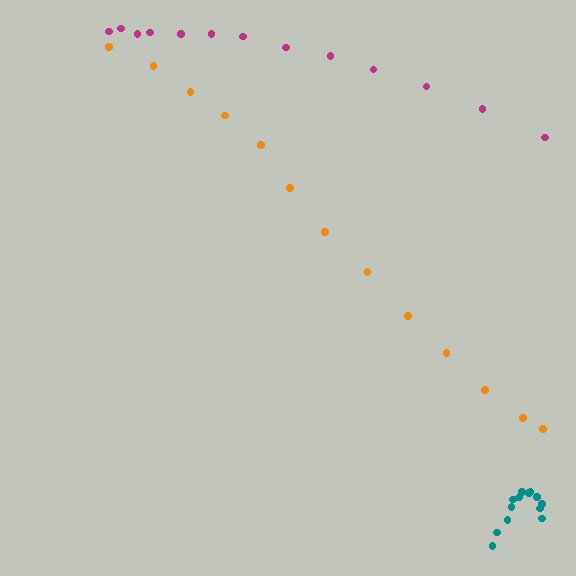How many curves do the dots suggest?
There are 3 distinct paths.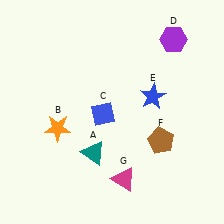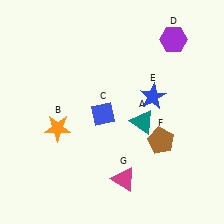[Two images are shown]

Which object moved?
The teal triangle (A) moved right.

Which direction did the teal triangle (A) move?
The teal triangle (A) moved right.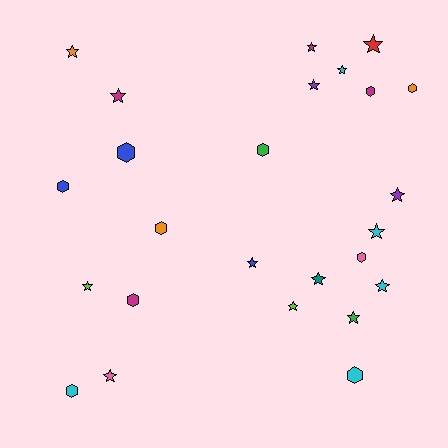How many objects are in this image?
There are 25 objects.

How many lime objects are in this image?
There are 2 lime objects.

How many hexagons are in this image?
There are 10 hexagons.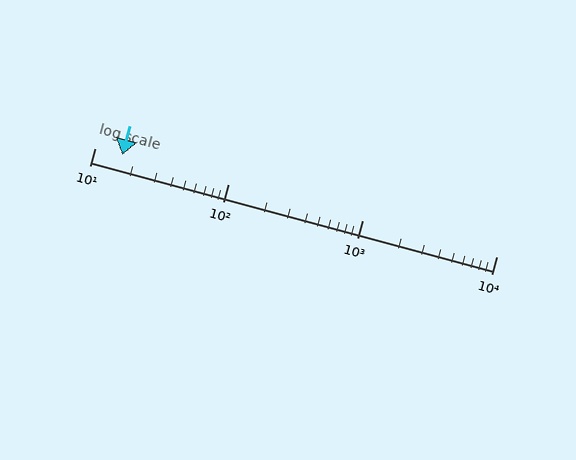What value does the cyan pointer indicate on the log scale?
The pointer indicates approximately 16.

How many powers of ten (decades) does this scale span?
The scale spans 3 decades, from 10 to 10000.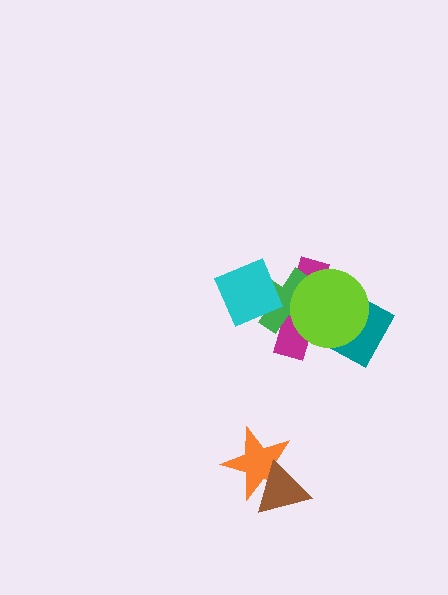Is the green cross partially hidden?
Yes, it is partially covered by another shape.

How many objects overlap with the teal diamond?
2 objects overlap with the teal diamond.